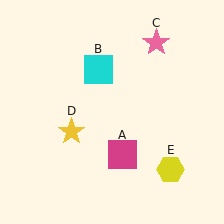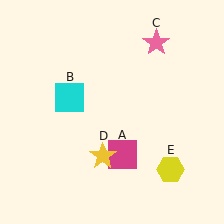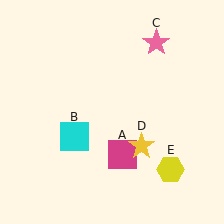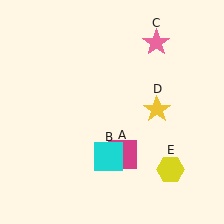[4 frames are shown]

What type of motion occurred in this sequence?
The cyan square (object B), yellow star (object D) rotated counterclockwise around the center of the scene.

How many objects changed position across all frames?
2 objects changed position: cyan square (object B), yellow star (object D).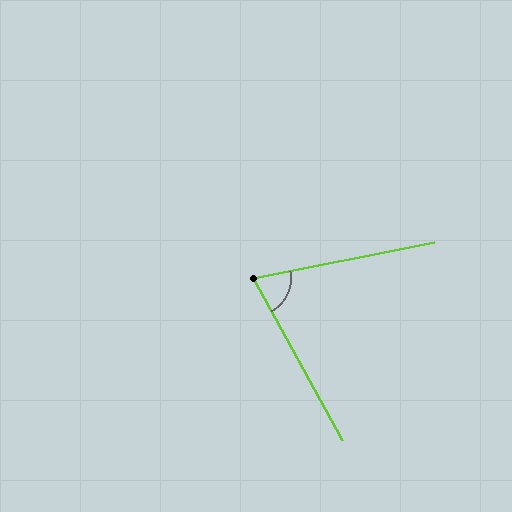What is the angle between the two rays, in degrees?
Approximately 73 degrees.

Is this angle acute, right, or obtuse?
It is acute.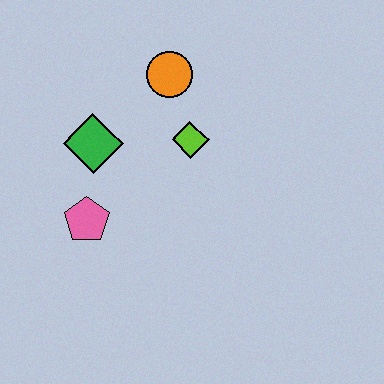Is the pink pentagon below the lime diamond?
Yes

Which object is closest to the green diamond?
The pink pentagon is closest to the green diamond.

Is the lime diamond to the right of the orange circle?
Yes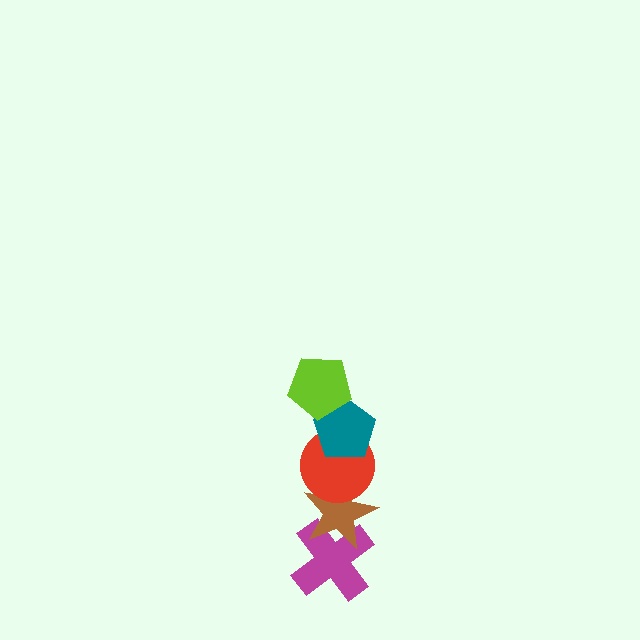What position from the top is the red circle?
The red circle is 3rd from the top.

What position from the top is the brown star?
The brown star is 4th from the top.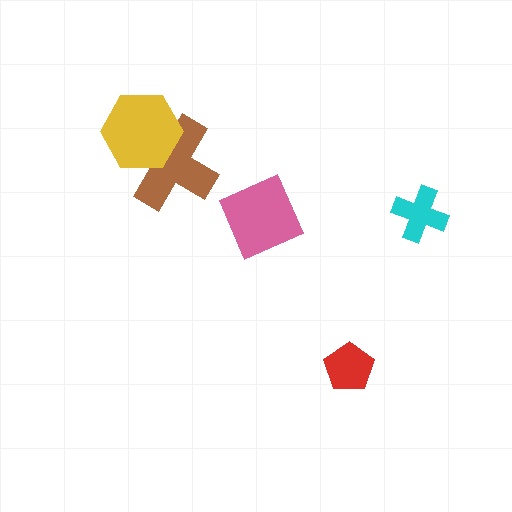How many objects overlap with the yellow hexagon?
1 object overlaps with the yellow hexagon.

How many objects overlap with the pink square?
0 objects overlap with the pink square.